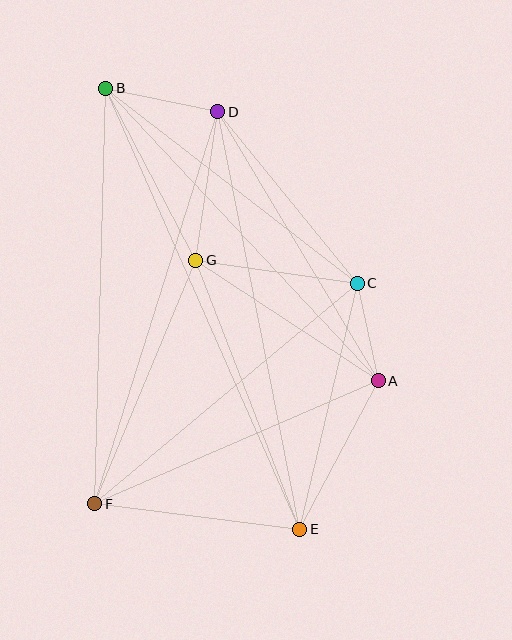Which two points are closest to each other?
Points A and C are closest to each other.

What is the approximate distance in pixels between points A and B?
The distance between A and B is approximately 399 pixels.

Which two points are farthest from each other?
Points B and E are farthest from each other.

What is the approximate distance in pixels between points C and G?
The distance between C and G is approximately 163 pixels.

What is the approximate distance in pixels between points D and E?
The distance between D and E is approximately 425 pixels.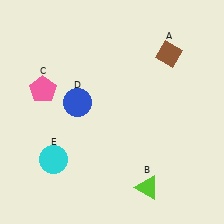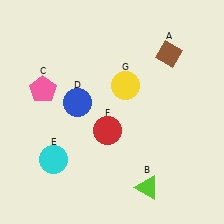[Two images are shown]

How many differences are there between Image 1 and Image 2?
There are 2 differences between the two images.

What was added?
A red circle (F), a yellow circle (G) were added in Image 2.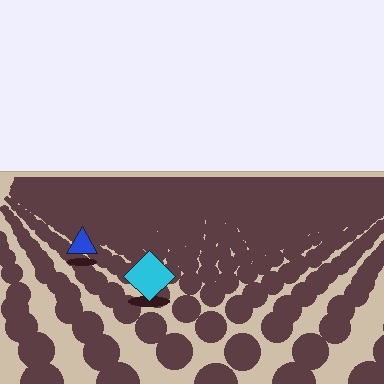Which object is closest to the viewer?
The cyan diamond is closest. The texture marks near it are larger and more spread out.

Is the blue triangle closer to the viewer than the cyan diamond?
No. The cyan diamond is closer — you can tell from the texture gradient: the ground texture is coarser near it.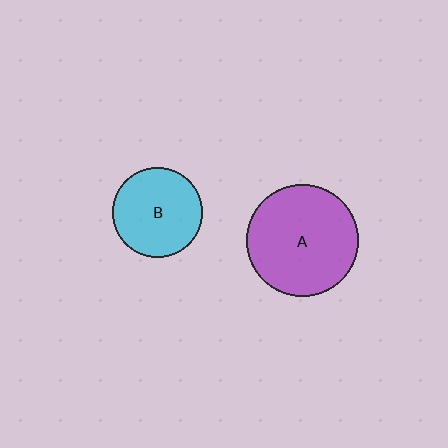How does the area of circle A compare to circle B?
Approximately 1.6 times.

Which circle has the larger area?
Circle A (purple).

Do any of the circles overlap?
No, none of the circles overlap.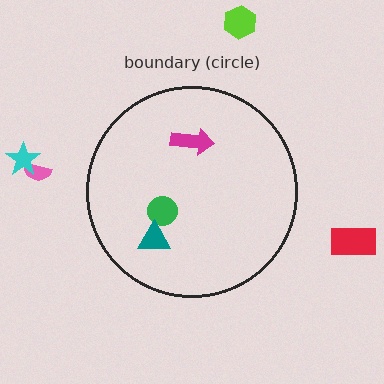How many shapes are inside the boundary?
3 inside, 4 outside.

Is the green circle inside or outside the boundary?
Inside.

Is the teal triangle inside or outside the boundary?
Inside.